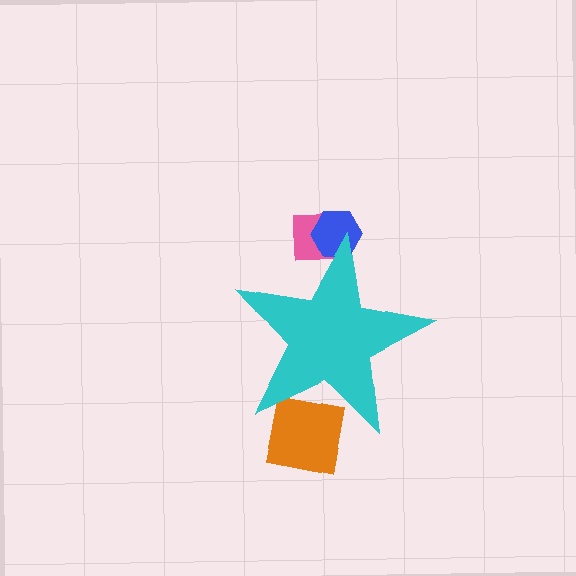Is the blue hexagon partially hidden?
Yes, the blue hexagon is partially hidden behind the cyan star.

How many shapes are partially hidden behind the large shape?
3 shapes are partially hidden.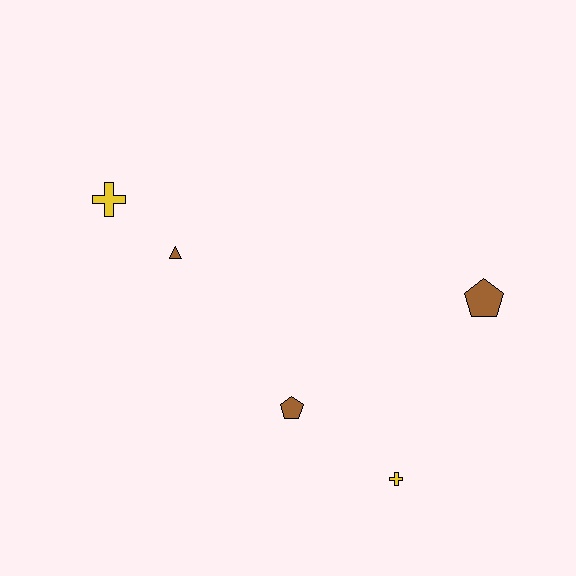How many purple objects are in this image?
There are no purple objects.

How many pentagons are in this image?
There are 2 pentagons.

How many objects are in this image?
There are 5 objects.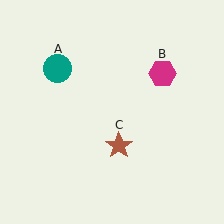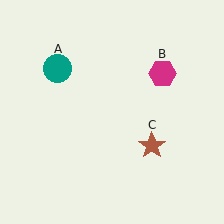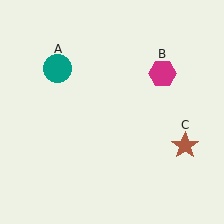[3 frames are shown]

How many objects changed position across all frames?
1 object changed position: brown star (object C).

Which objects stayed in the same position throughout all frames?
Teal circle (object A) and magenta hexagon (object B) remained stationary.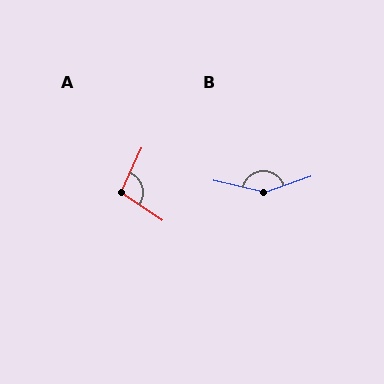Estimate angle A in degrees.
Approximately 99 degrees.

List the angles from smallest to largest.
A (99°), B (147°).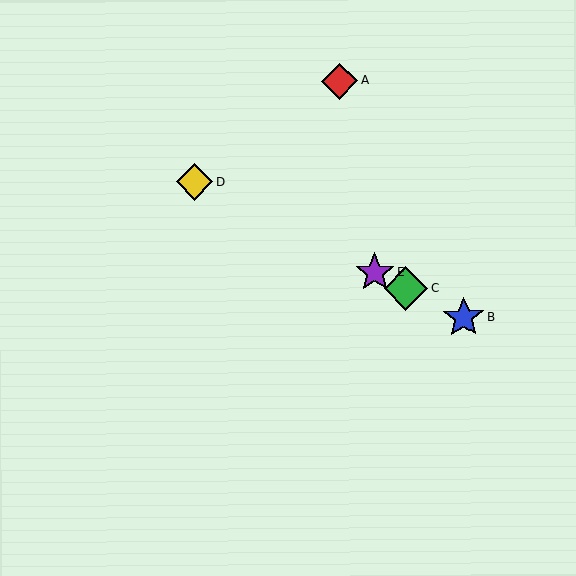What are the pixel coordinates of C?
Object C is at (406, 288).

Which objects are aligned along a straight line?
Objects B, C, D, E are aligned along a straight line.